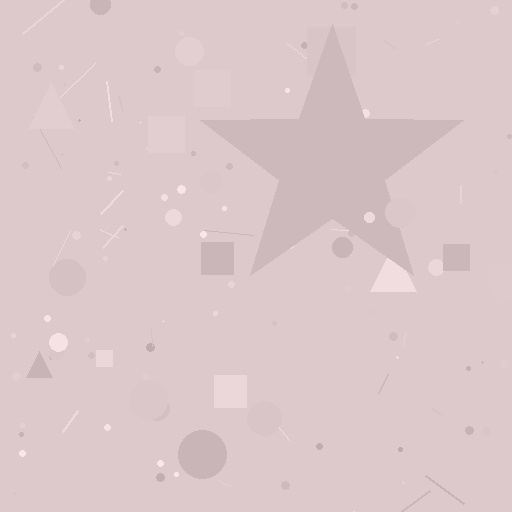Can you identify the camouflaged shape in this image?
The camouflaged shape is a star.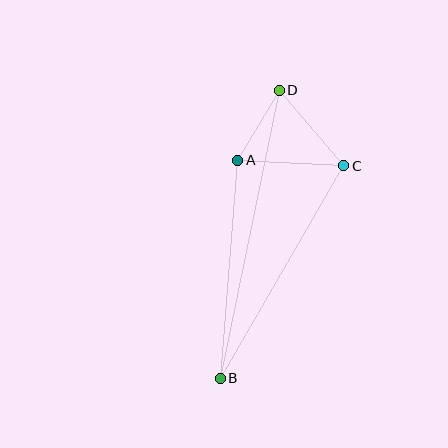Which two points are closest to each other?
Points A and D are closest to each other.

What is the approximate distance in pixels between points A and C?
The distance between A and C is approximately 106 pixels.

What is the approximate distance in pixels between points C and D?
The distance between C and D is approximately 99 pixels.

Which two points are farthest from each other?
Points B and D are farthest from each other.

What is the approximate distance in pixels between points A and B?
The distance between A and B is approximately 218 pixels.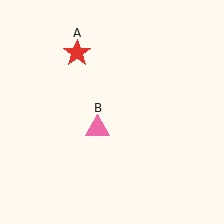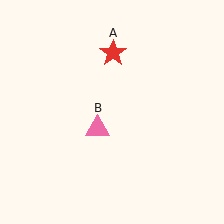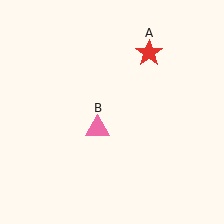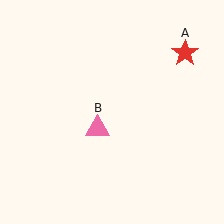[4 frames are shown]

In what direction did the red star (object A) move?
The red star (object A) moved right.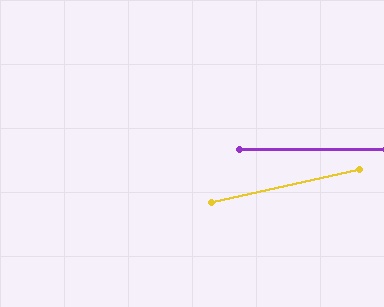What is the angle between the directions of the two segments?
Approximately 12 degrees.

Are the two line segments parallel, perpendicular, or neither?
Neither parallel nor perpendicular — they differ by about 12°.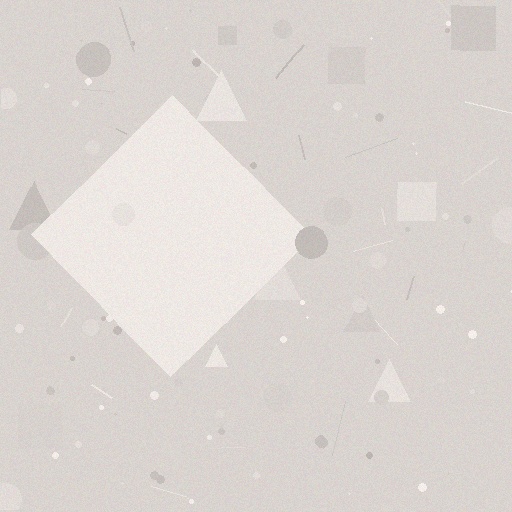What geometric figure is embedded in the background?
A diamond is embedded in the background.